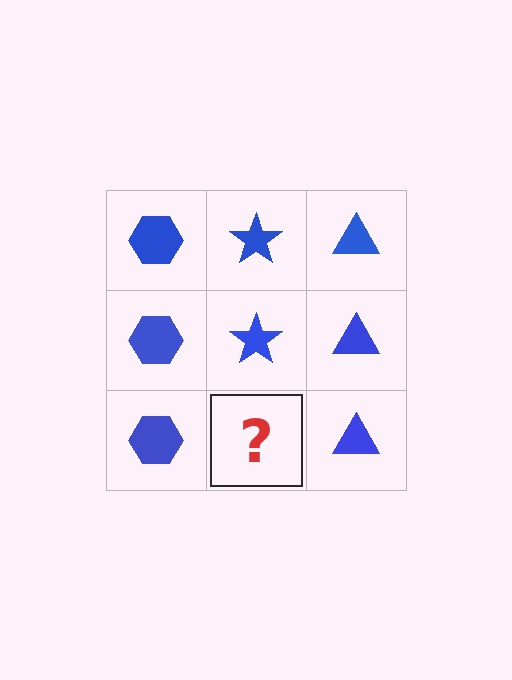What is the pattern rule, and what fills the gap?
The rule is that each column has a consistent shape. The gap should be filled with a blue star.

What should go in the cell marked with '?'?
The missing cell should contain a blue star.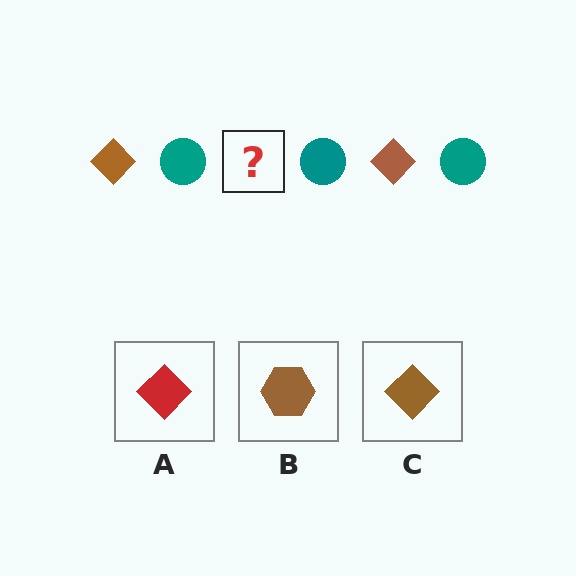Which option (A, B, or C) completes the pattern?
C.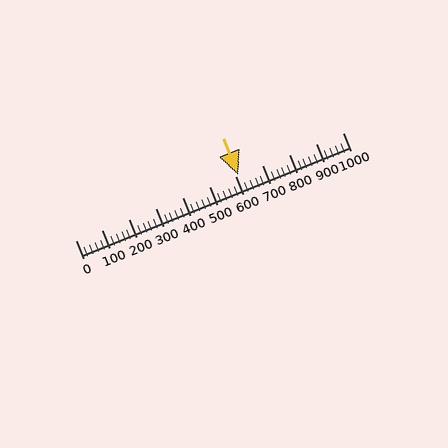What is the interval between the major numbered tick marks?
The major tick marks are spaced 100 units apart.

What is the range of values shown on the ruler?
The ruler shows values from 0 to 1000.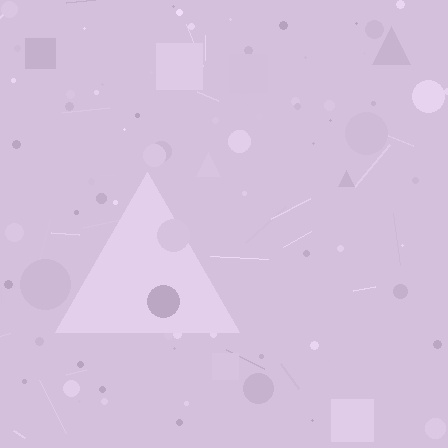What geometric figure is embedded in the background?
A triangle is embedded in the background.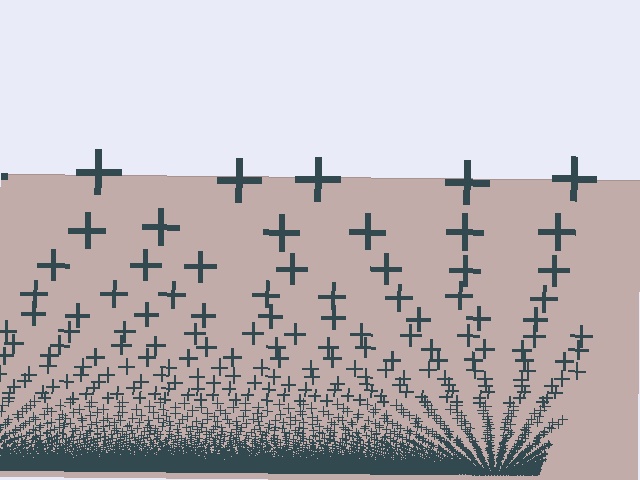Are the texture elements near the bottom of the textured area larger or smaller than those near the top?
Smaller. The gradient is inverted — elements near the bottom are smaller and denser.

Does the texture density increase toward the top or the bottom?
Density increases toward the bottom.